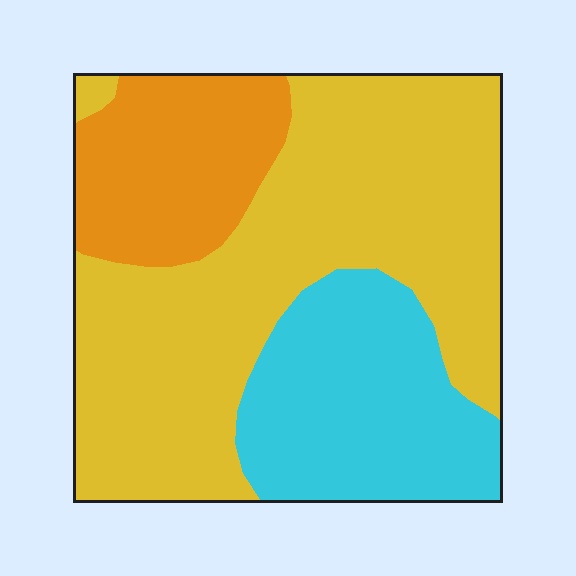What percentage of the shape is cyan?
Cyan takes up about one quarter (1/4) of the shape.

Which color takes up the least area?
Orange, at roughly 20%.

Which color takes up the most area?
Yellow, at roughly 55%.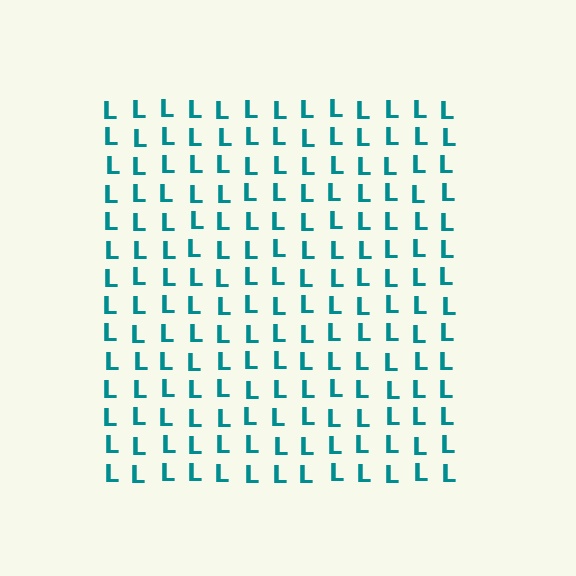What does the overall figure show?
The overall figure shows a square.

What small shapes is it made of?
It is made of small letter L's.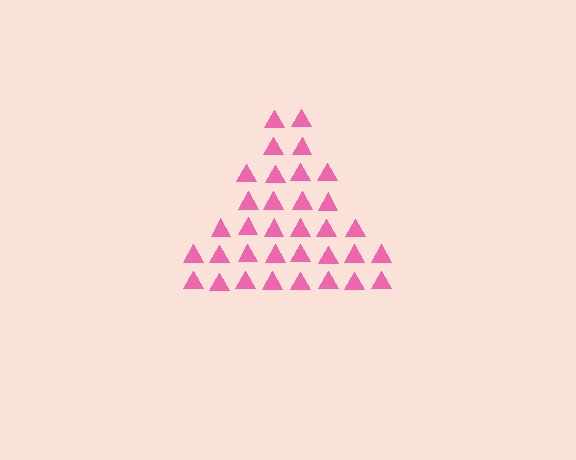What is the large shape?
The large shape is a triangle.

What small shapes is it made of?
It is made of small triangles.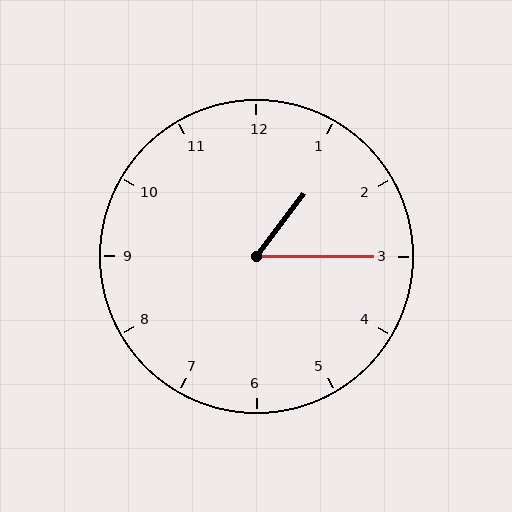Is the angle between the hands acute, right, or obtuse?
It is acute.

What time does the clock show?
1:15.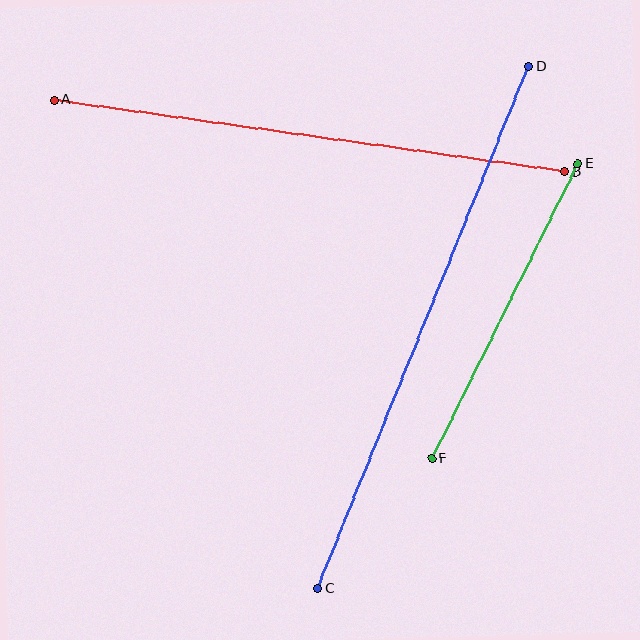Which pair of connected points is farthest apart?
Points C and D are farthest apart.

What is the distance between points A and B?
The distance is approximately 515 pixels.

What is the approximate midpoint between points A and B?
The midpoint is at approximately (310, 136) pixels.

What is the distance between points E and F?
The distance is approximately 329 pixels.